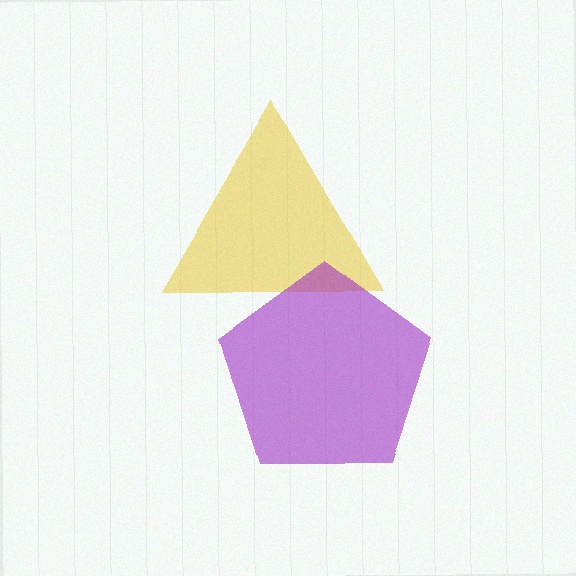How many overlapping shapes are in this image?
There are 2 overlapping shapes in the image.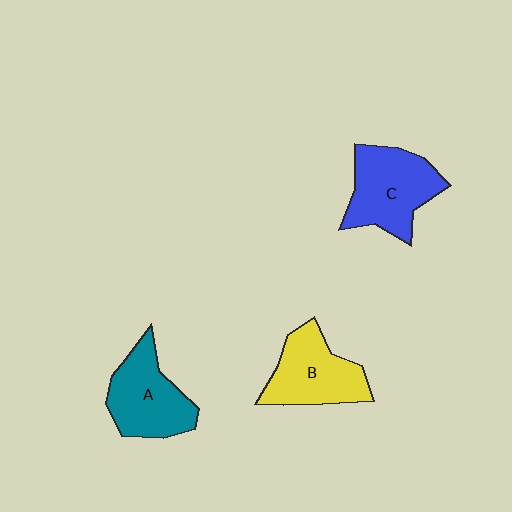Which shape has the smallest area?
Shape A (teal).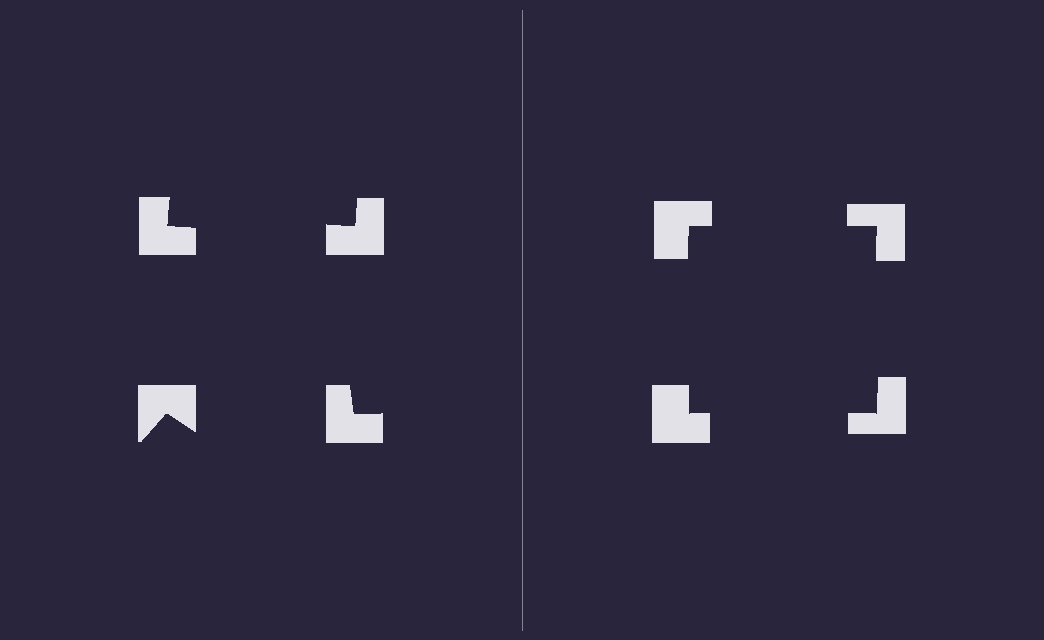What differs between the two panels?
The notched squares are positioned identically on both sides; only the wedge orientations differ. On the right they align to a square; on the left they are misaligned.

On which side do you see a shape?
An illusory square appears on the right side. On the left side the wedge cuts are rotated, so no coherent shape forms.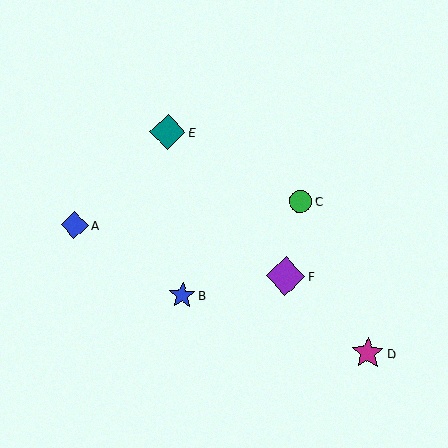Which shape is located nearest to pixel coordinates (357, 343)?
The magenta star (labeled D) at (368, 353) is nearest to that location.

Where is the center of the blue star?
The center of the blue star is at (182, 295).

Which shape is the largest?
The purple diamond (labeled F) is the largest.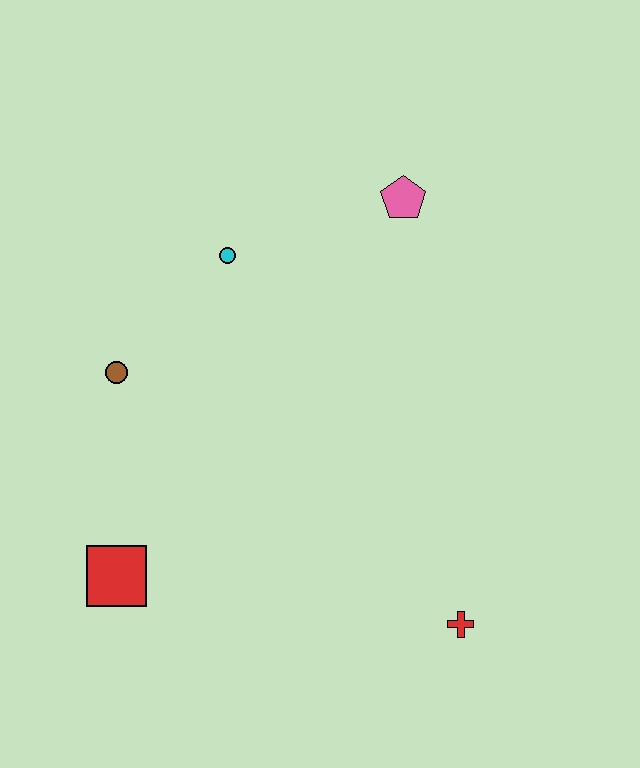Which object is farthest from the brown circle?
The red cross is farthest from the brown circle.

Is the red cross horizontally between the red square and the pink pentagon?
No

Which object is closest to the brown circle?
The cyan circle is closest to the brown circle.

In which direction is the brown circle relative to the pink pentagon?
The brown circle is to the left of the pink pentagon.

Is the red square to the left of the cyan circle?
Yes